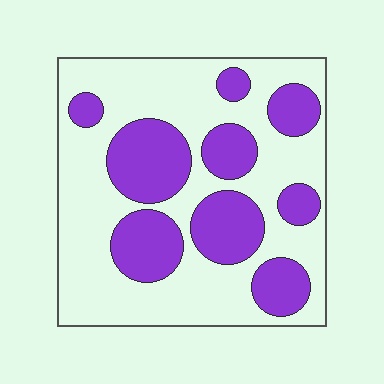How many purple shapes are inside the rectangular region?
9.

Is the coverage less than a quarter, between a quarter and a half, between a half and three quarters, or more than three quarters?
Between a quarter and a half.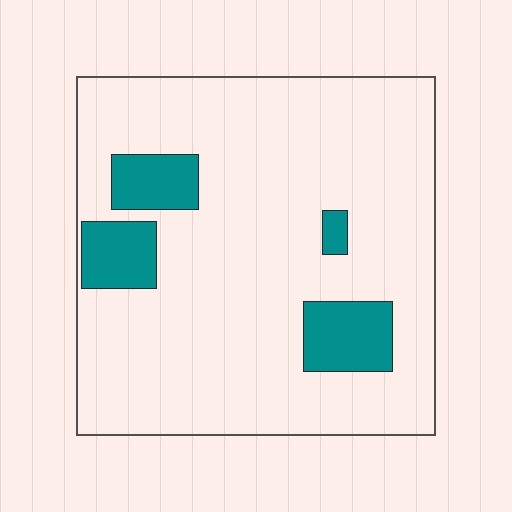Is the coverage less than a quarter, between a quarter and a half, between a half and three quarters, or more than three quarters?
Less than a quarter.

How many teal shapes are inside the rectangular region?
4.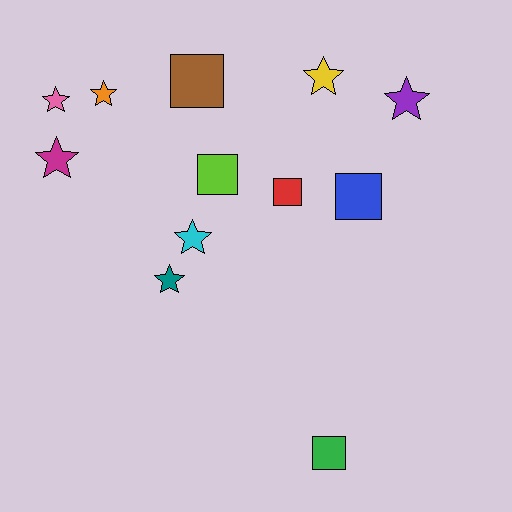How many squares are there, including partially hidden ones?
There are 5 squares.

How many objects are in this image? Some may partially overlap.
There are 12 objects.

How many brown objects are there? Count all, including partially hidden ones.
There is 1 brown object.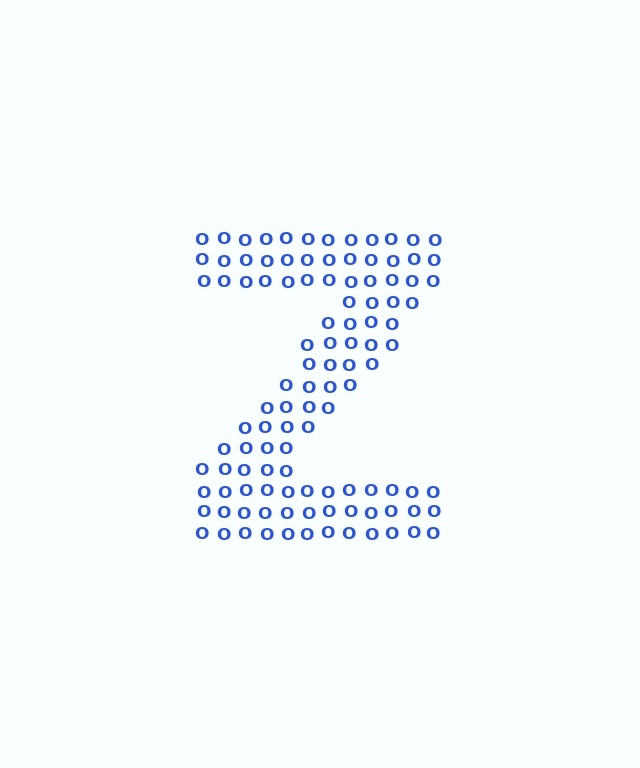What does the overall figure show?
The overall figure shows the letter Z.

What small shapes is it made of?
It is made of small letter O's.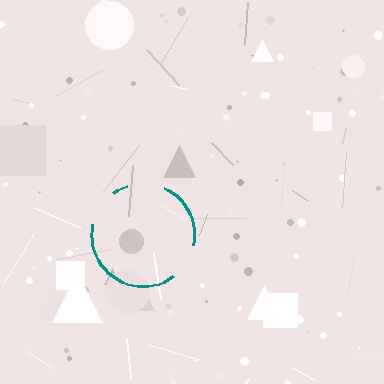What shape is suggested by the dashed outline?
The dashed outline suggests a circle.